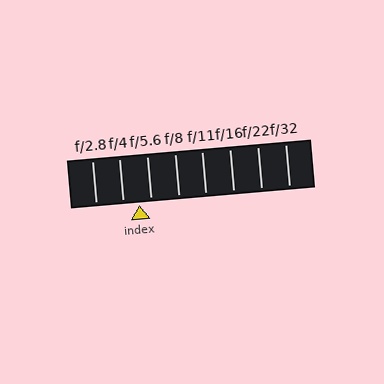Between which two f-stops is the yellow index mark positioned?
The index mark is between f/4 and f/5.6.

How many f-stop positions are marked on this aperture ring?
There are 8 f-stop positions marked.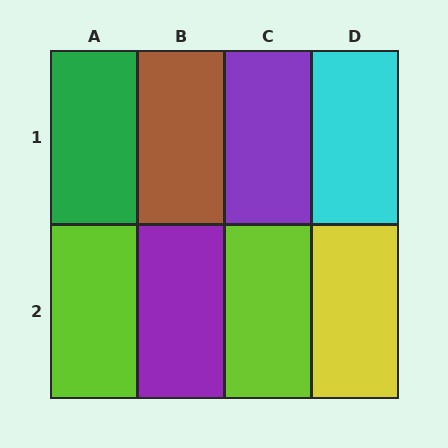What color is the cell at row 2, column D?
Yellow.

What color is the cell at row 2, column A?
Lime.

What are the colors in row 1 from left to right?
Green, brown, purple, cyan.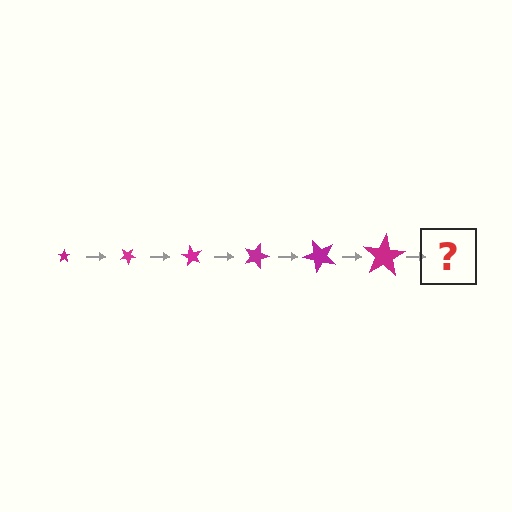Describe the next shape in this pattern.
It should be a star, larger than the previous one and rotated 180 degrees from the start.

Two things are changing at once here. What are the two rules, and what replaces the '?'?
The two rules are that the star grows larger each step and it rotates 30 degrees each step. The '?' should be a star, larger than the previous one and rotated 180 degrees from the start.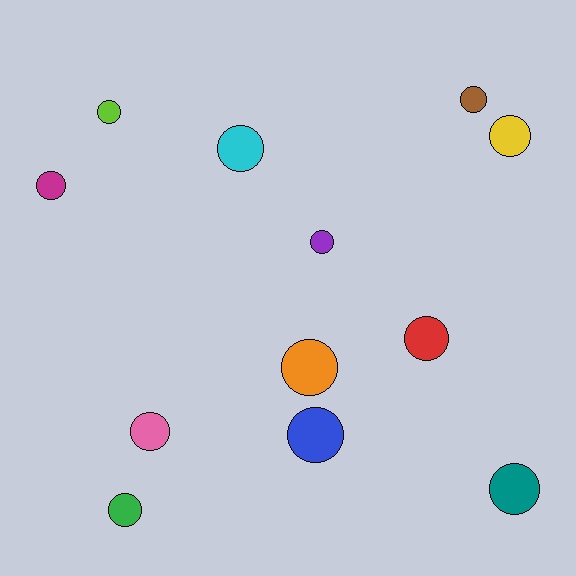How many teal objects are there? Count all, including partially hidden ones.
There is 1 teal object.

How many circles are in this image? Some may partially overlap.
There are 12 circles.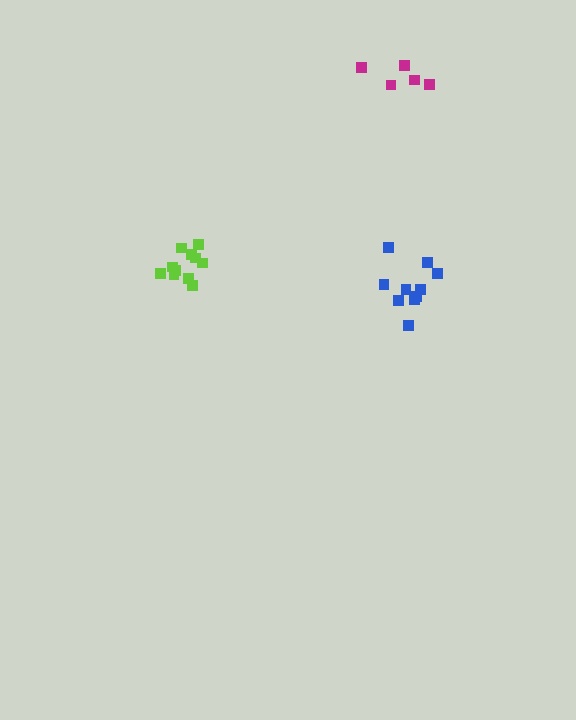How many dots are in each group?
Group 1: 11 dots, Group 2: 5 dots, Group 3: 11 dots (27 total).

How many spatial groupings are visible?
There are 3 spatial groupings.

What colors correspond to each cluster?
The clusters are colored: lime, magenta, blue.